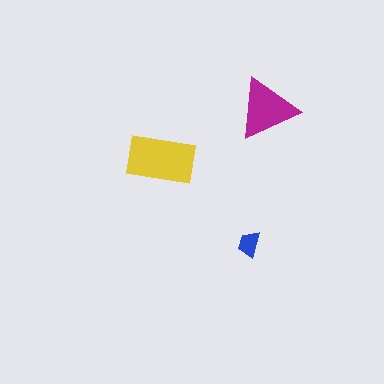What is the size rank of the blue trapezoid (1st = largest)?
3rd.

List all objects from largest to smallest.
The yellow rectangle, the magenta triangle, the blue trapezoid.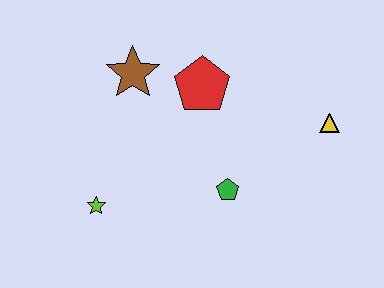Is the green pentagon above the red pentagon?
No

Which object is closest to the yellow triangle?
The green pentagon is closest to the yellow triangle.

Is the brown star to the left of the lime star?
No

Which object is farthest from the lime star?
The yellow triangle is farthest from the lime star.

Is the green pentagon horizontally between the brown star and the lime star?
No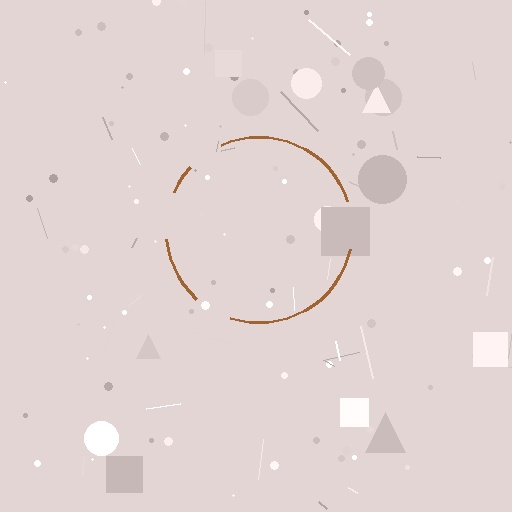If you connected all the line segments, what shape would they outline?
They would outline a circle.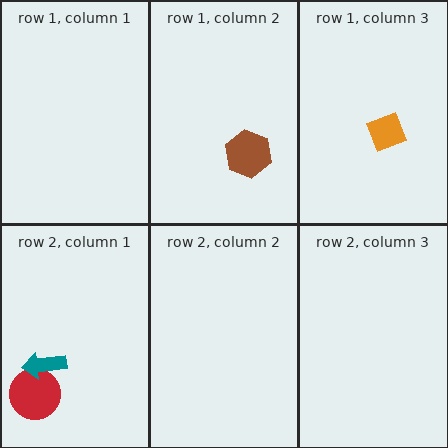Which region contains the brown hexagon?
The row 1, column 2 region.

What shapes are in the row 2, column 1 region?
The red circle, the teal arrow.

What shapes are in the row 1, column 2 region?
The brown hexagon.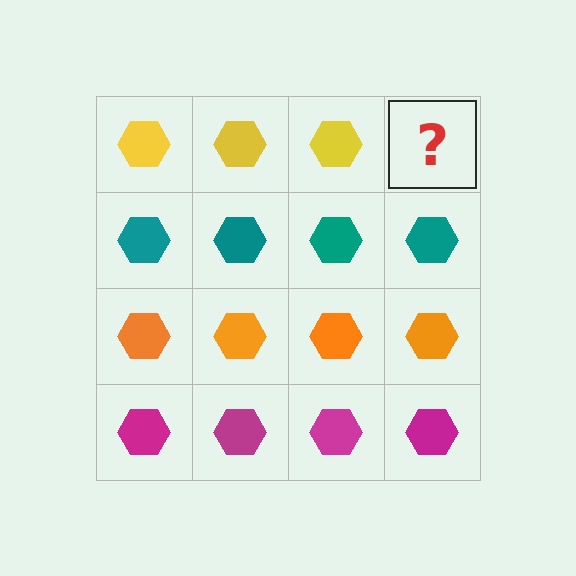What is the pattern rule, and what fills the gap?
The rule is that each row has a consistent color. The gap should be filled with a yellow hexagon.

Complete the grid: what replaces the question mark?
The question mark should be replaced with a yellow hexagon.